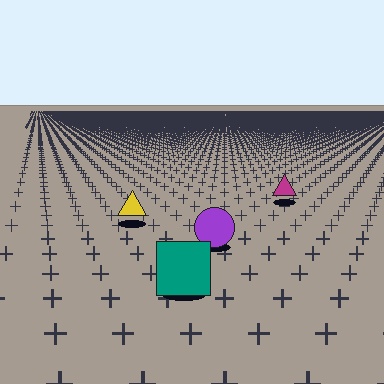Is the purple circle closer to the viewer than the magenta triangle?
Yes. The purple circle is closer — you can tell from the texture gradient: the ground texture is coarser near it.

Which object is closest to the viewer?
The teal square is closest. The texture marks near it are larger and more spread out.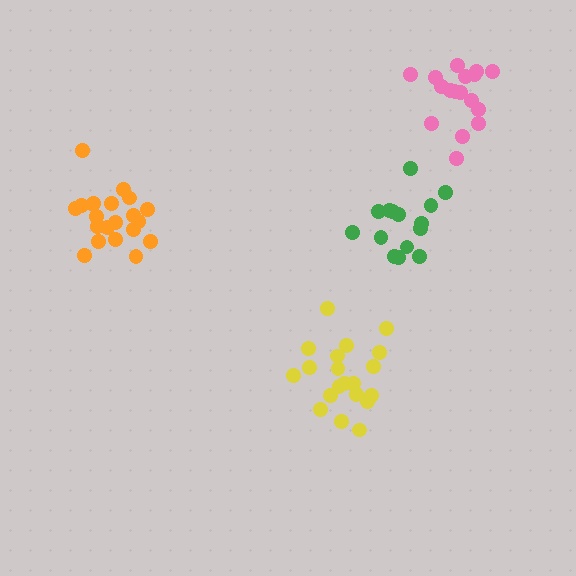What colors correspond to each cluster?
The clusters are colored: green, pink, yellow, orange.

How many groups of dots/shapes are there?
There are 4 groups.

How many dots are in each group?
Group 1: 15 dots, Group 2: 17 dots, Group 3: 20 dots, Group 4: 21 dots (73 total).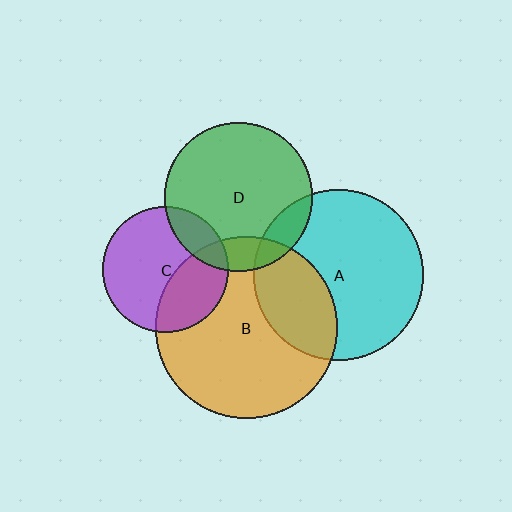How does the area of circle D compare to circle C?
Approximately 1.4 times.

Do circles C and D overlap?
Yes.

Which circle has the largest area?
Circle B (orange).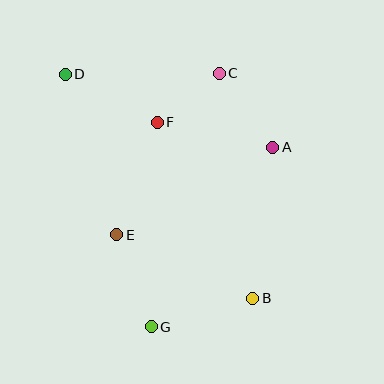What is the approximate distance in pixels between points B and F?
The distance between B and F is approximately 201 pixels.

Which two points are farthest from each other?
Points B and D are farthest from each other.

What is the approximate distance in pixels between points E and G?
The distance between E and G is approximately 98 pixels.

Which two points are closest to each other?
Points C and F are closest to each other.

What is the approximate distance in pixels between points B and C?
The distance between B and C is approximately 227 pixels.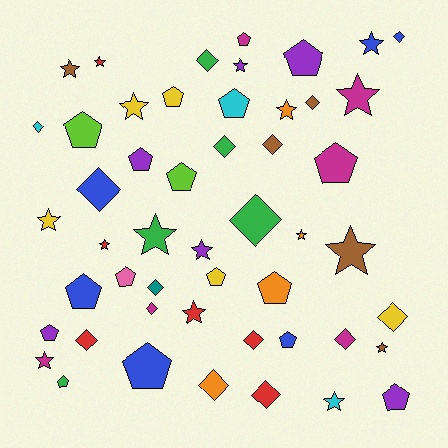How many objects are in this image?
There are 50 objects.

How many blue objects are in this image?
There are 6 blue objects.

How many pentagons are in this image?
There are 17 pentagons.